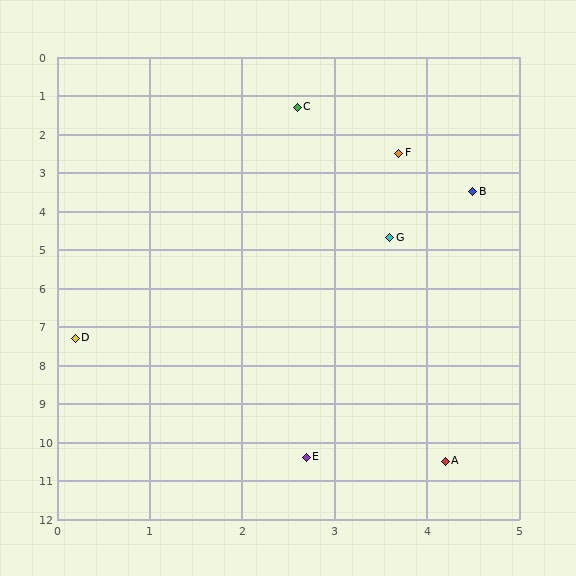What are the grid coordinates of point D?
Point D is at approximately (0.2, 7.3).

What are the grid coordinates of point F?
Point F is at approximately (3.7, 2.5).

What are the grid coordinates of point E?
Point E is at approximately (2.7, 10.4).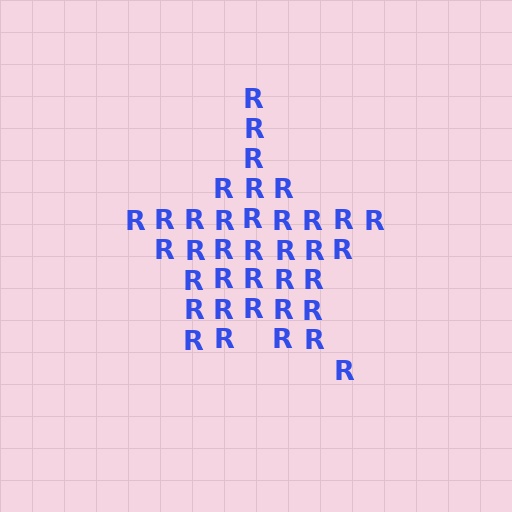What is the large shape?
The large shape is a star.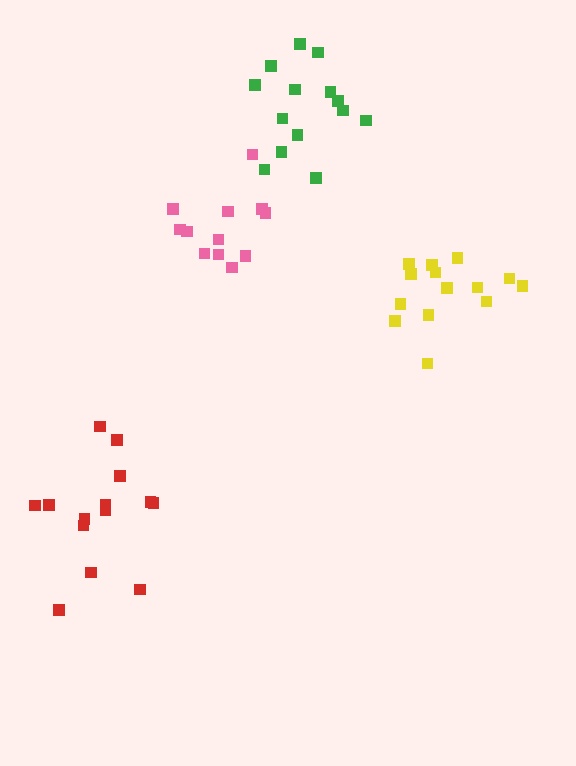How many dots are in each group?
Group 1: 14 dots, Group 2: 14 dots, Group 3: 12 dots, Group 4: 14 dots (54 total).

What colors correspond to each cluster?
The clusters are colored: yellow, green, pink, red.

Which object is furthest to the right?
The yellow cluster is rightmost.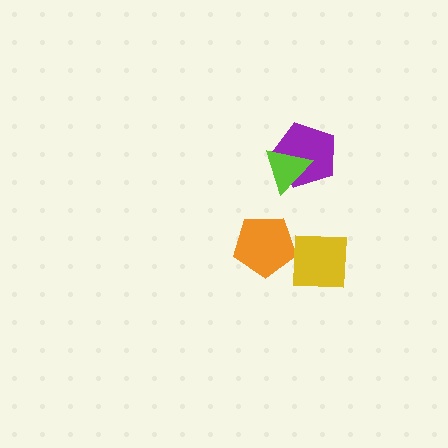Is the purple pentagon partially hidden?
Yes, it is partially covered by another shape.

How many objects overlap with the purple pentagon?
1 object overlaps with the purple pentagon.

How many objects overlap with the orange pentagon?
0 objects overlap with the orange pentagon.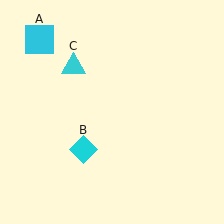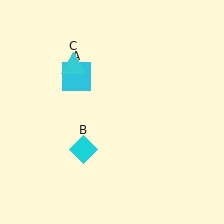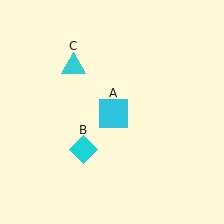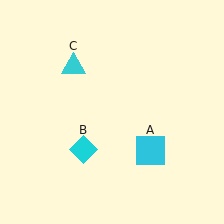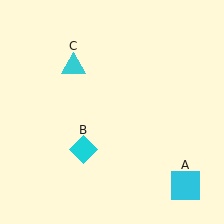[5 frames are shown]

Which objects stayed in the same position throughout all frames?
Cyan diamond (object B) and cyan triangle (object C) remained stationary.